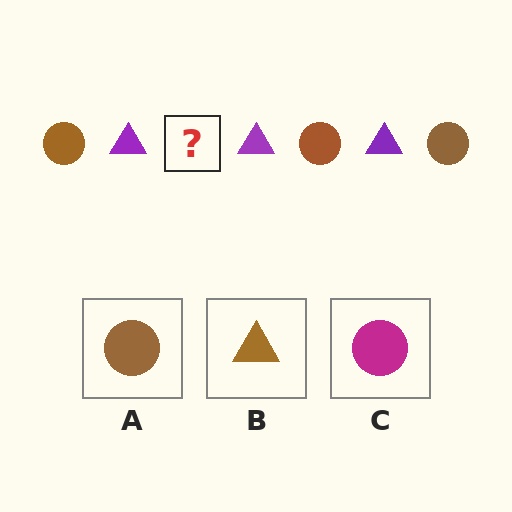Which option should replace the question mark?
Option A.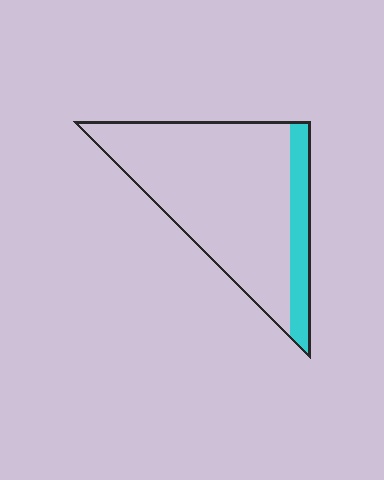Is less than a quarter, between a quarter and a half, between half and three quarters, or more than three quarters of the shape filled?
Less than a quarter.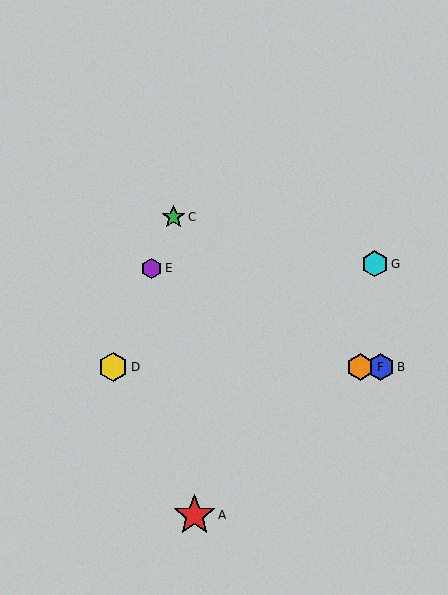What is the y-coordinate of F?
Object F is at y≈367.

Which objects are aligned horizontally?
Objects B, D, F are aligned horizontally.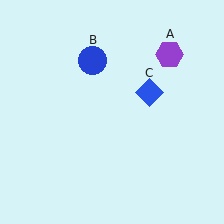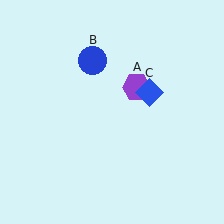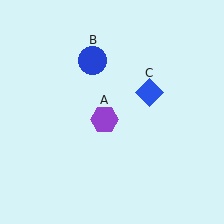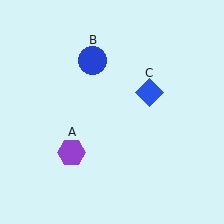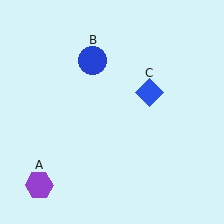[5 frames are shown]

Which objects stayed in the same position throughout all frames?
Blue circle (object B) and blue diamond (object C) remained stationary.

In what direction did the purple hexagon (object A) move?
The purple hexagon (object A) moved down and to the left.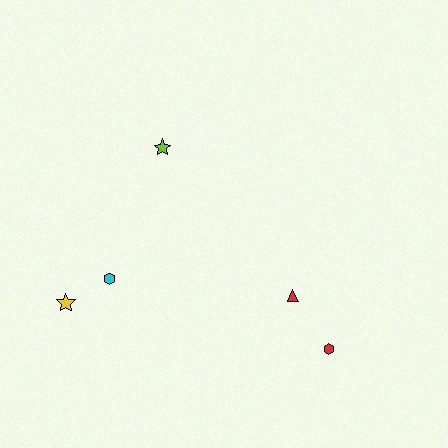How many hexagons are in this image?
There are 2 hexagons.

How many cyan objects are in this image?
There is 1 cyan object.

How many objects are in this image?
There are 5 objects.